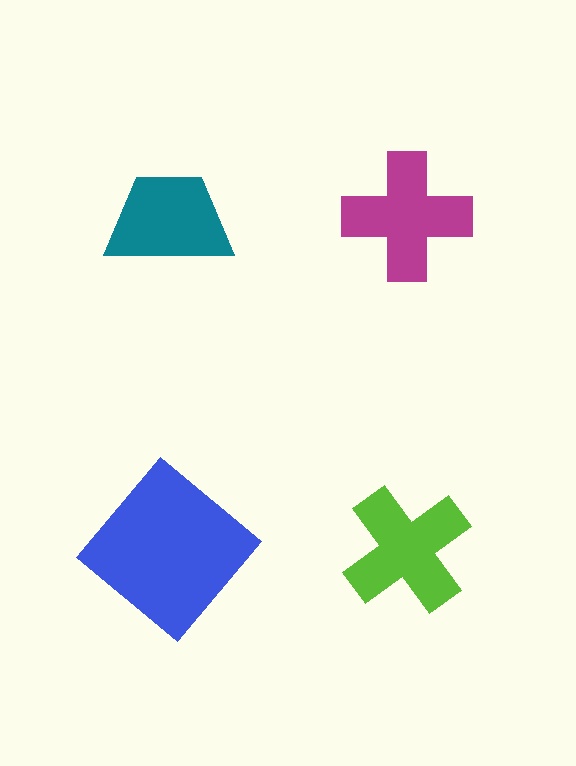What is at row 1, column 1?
A teal trapezoid.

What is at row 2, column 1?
A blue diamond.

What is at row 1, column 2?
A magenta cross.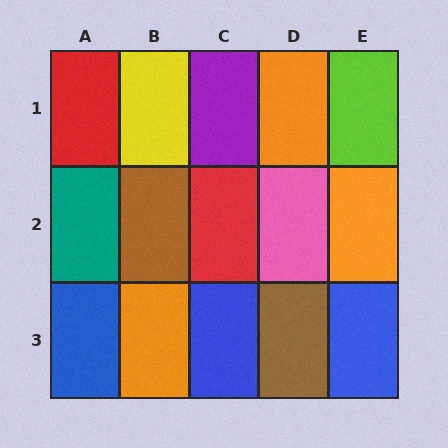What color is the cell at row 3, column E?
Blue.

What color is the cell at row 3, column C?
Blue.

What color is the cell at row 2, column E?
Orange.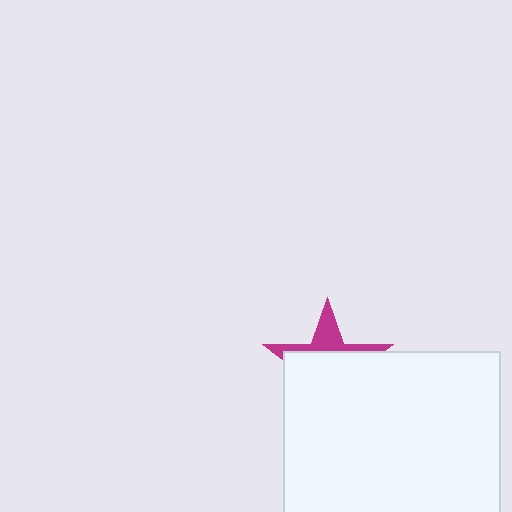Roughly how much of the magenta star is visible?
A small part of it is visible (roughly 32%).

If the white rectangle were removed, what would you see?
You would see the complete magenta star.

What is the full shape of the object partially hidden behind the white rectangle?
The partially hidden object is a magenta star.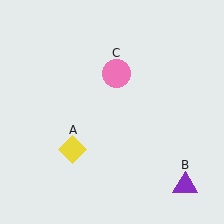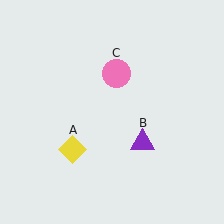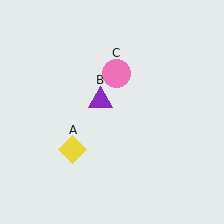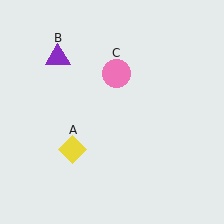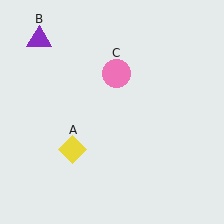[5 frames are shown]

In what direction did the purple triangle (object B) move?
The purple triangle (object B) moved up and to the left.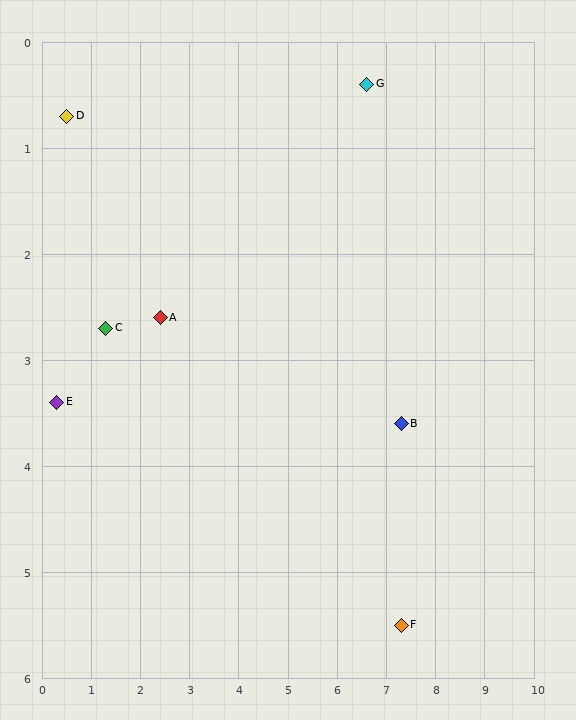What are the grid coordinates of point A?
Point A is at approximately (2.4, 2.6).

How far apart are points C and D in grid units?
Points C and D are about 2.2 grid units apart.